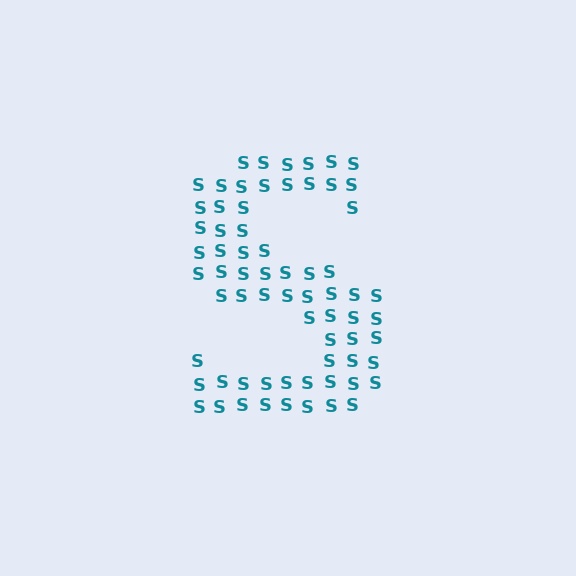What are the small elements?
The small elements are letter S's.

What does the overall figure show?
The overall figure shows the letter S.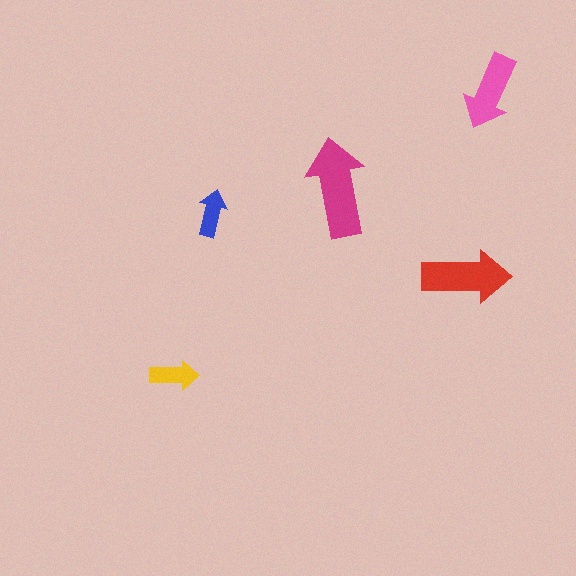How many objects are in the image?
There are 5 objects in the image.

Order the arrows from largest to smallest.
the magenta one, the red one, the pink one, the yellow one, the blue one.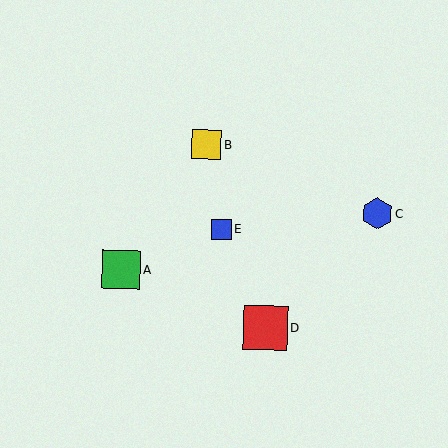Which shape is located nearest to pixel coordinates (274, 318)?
The red square (labeled D) at (266, 328) is nearest to that location.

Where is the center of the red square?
The center of the red square is at (266, 328).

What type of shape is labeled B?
Shape B is a yellow square.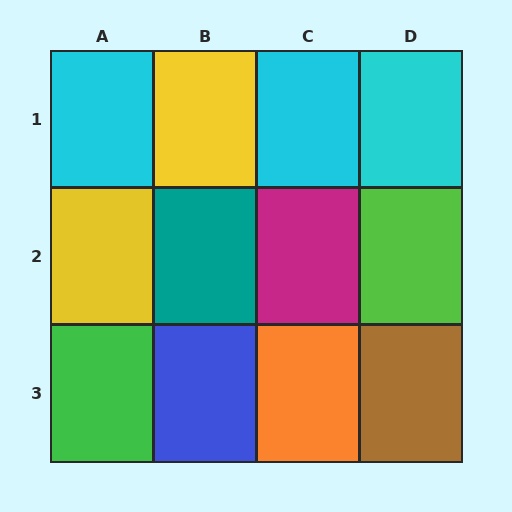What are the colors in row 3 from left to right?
Green, blue, orange, brown.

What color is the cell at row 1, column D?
Cyan.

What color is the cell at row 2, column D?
Lime.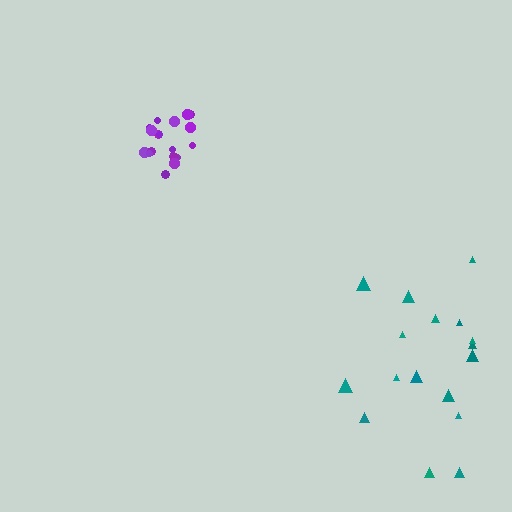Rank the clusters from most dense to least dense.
purple, teal.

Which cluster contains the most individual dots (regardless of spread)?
Purple (18).